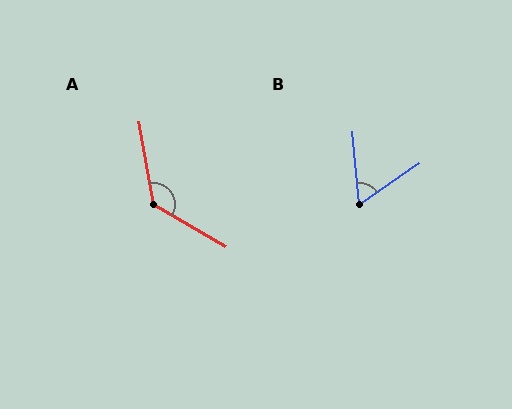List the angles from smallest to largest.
B (60°), A (131°).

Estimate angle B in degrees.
Approximately 60 degrees.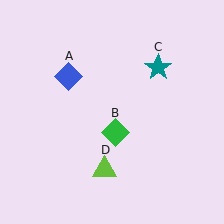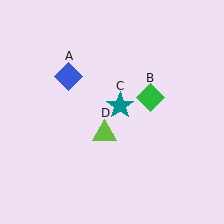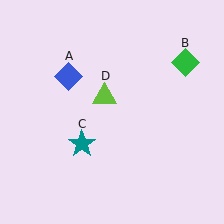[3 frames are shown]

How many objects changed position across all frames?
3 objects changed position: green diamond (object B), teal star (object C), lime triangle (object D).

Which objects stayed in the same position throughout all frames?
Blue diamond (object A) remained stationary.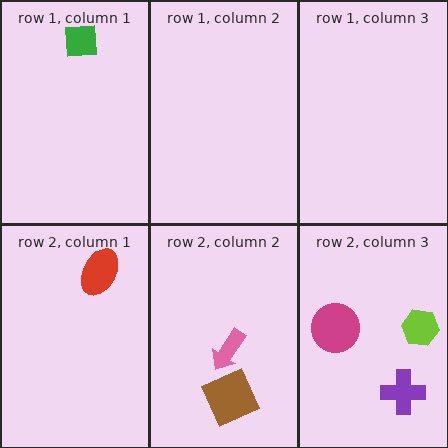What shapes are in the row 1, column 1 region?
The green square.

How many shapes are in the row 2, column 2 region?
2.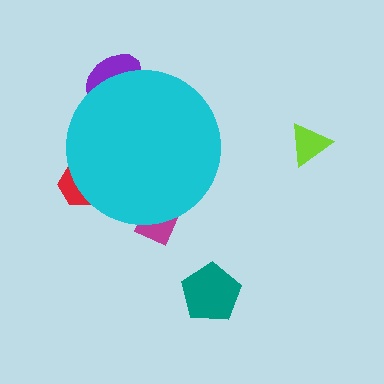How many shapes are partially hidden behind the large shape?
3 shapes are partially hidden.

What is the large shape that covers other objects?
A cyan circle.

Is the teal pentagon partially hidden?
No, the teal pentagon is fully visible.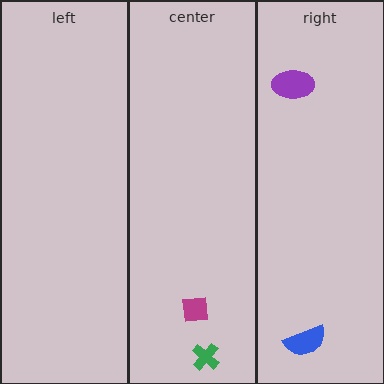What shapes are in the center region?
The magenta square, the green cross.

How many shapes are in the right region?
2.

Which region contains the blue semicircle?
The right region.